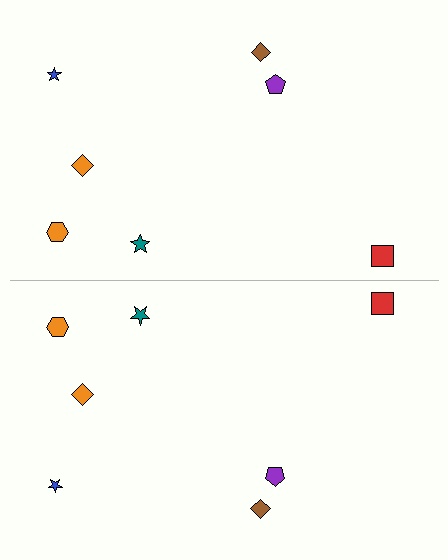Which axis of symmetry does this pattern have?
The pattern has a horizontal axis of symmetry running through the center of the image.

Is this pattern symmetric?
Yes, this pattern has bilateral (reflection) symmetry.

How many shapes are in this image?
There are 14 shapes in this image.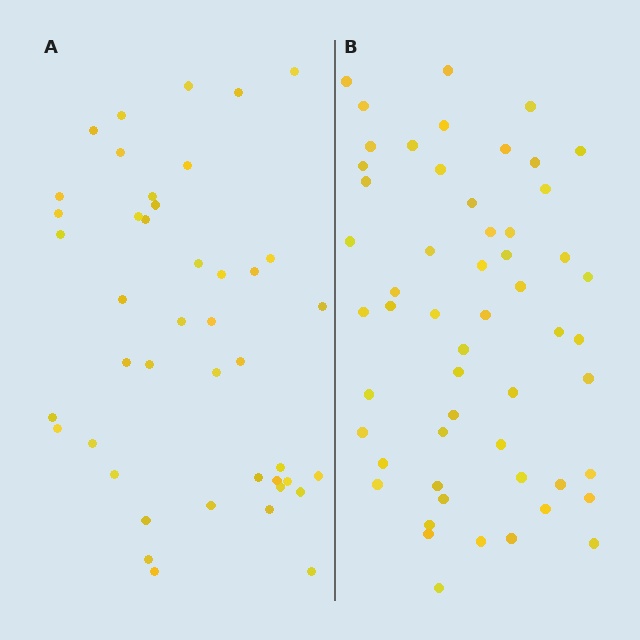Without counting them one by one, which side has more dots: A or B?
Region B (the right region) has more dots.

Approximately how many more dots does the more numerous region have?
Region B has roughly 12 or so more dots than region A.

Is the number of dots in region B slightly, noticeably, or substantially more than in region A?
Region B has noticeably more, but not dramatically so. The ratio is roughly 1.3 to 1.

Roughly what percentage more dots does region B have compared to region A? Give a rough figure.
About 30% more.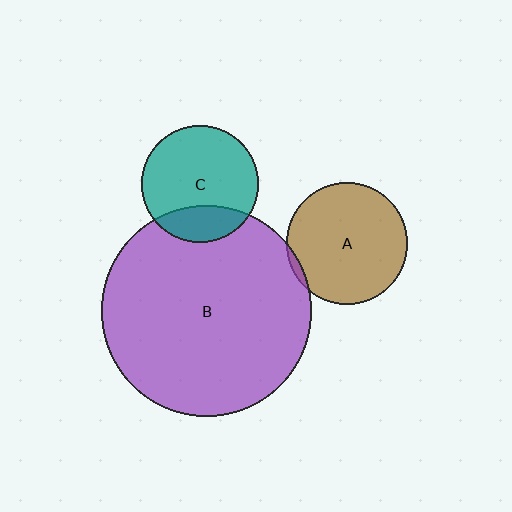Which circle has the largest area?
Circle B (purple).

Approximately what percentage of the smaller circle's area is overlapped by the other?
Approximately 25%.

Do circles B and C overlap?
Yes.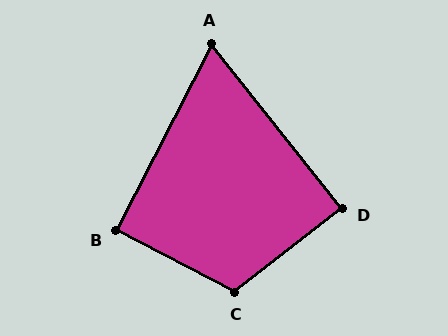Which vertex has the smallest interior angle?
A, at approximately 66 degrees.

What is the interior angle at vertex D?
Approximately 89 degrees (approximately right).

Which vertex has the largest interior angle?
C, at approximately 114 degrees.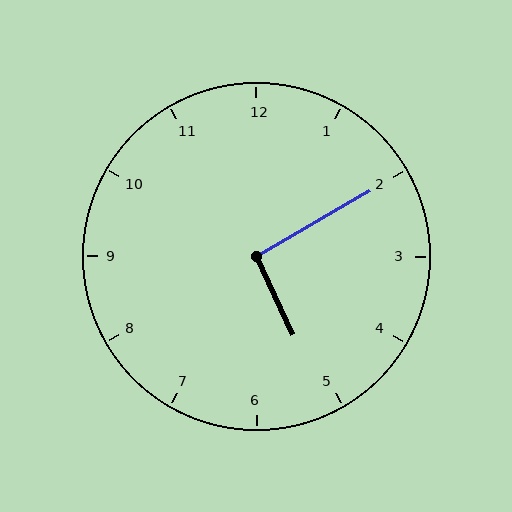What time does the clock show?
5:10.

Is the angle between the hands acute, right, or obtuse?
It is right.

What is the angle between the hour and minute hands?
Approximately 95 degrees.